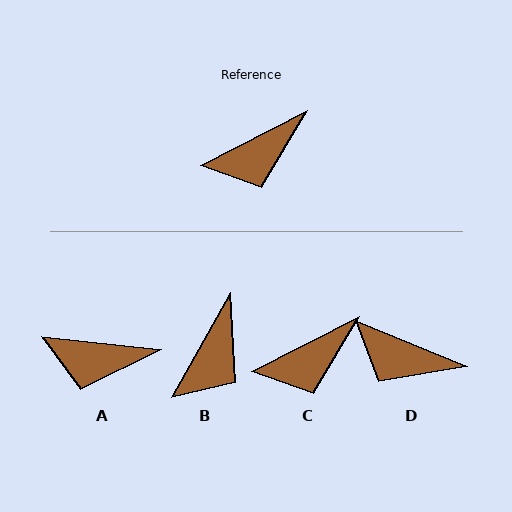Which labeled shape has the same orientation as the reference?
C.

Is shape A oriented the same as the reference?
No, it is off by about 33 degrees.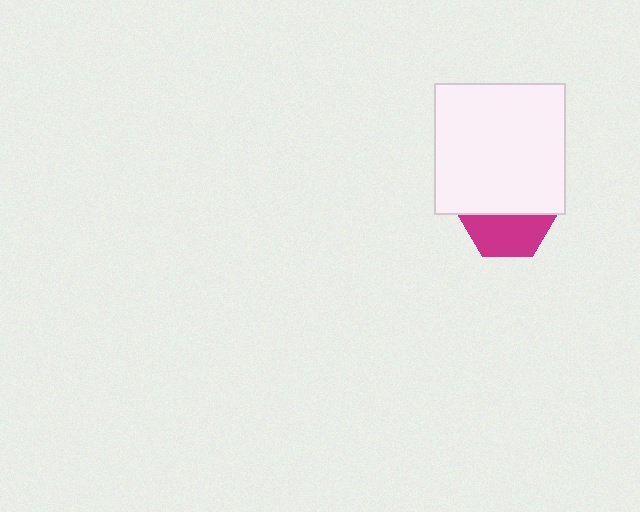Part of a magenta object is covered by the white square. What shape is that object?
It is a hexagon.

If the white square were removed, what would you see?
You would see the complete magenta hexagon.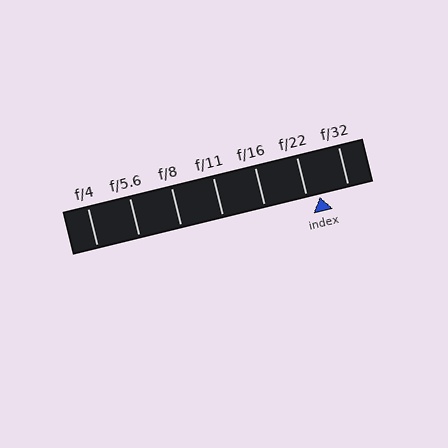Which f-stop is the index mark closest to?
The index mark is closest to f/22.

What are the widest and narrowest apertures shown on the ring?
The widest aperture shown is f/4 and the narrowest is f/32.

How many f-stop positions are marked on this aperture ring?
There are 7 f-stop positions marked.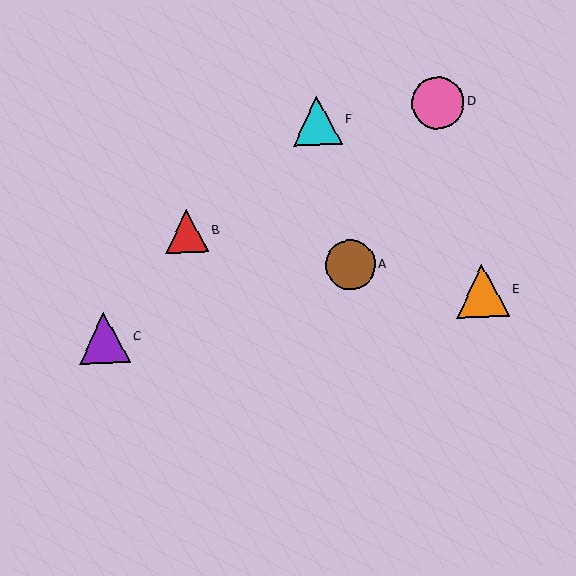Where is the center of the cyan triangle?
The center of the cyan triangle is at (317, 120).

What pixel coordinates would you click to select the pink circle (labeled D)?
Click at (438, 103) to select the pink circle D.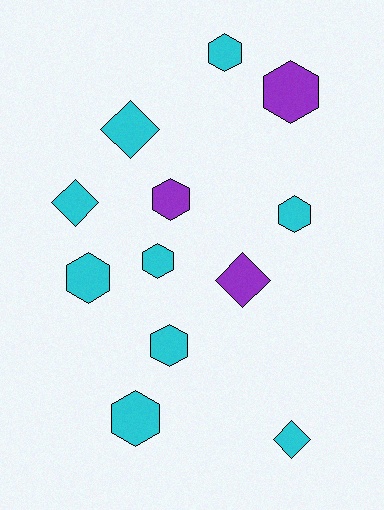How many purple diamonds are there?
There is 1 purple diamond.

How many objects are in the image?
There are 12 objects.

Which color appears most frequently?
Cyan, with 9 objects.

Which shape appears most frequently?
Hexagon, with 8 objects.